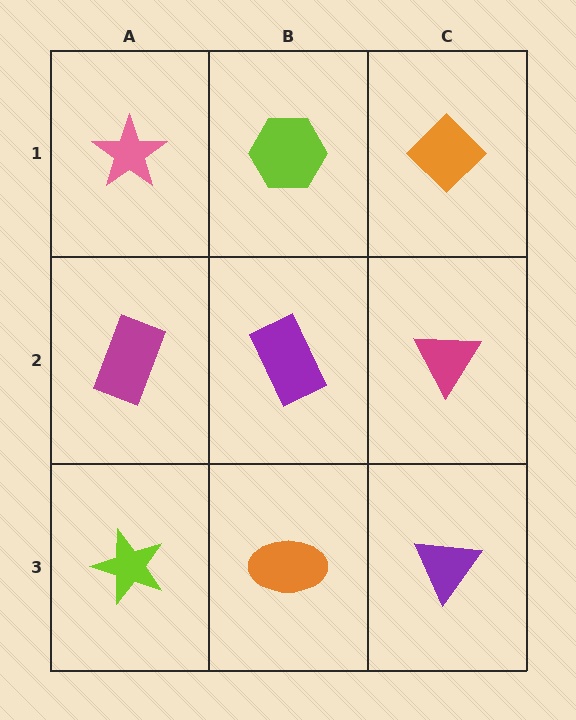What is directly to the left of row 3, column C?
An orange ellipse.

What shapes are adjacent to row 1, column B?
A purple rectangle (row 2, column B), a pink star (row 1, column A), an orange diamond (row 1, column C).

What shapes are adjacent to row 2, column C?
An orange diamond (row 1, column C), a purple triangle (row 3, column C), a purple rectangle (row 2, column B).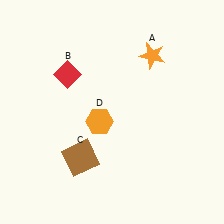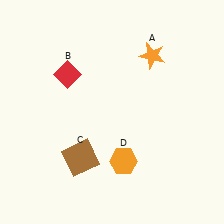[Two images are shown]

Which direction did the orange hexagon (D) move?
The orange hexagon (D) moved down.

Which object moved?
The orange hexagon (D) moved down.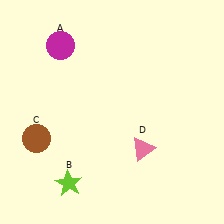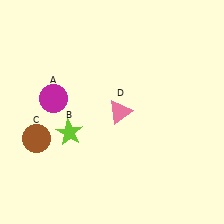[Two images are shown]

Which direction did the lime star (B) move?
The lime star (B) moved up.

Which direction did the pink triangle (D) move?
The pink triangle (D) moved up.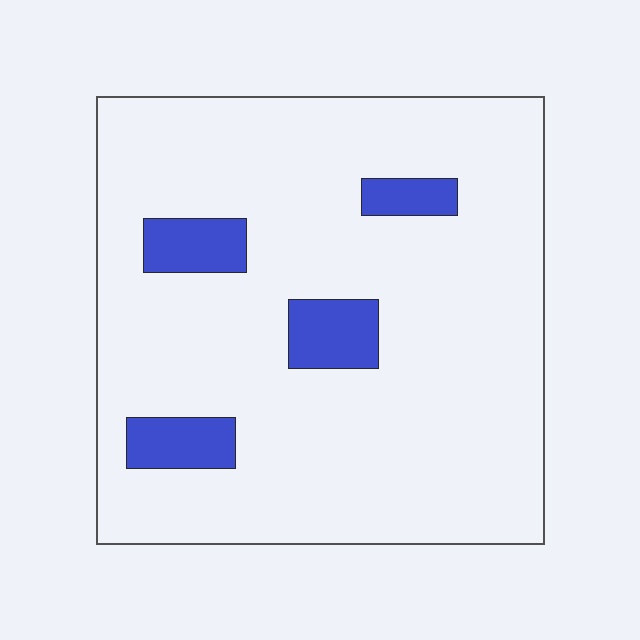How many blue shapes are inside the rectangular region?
4.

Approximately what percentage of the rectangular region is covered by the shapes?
Approximately 10%.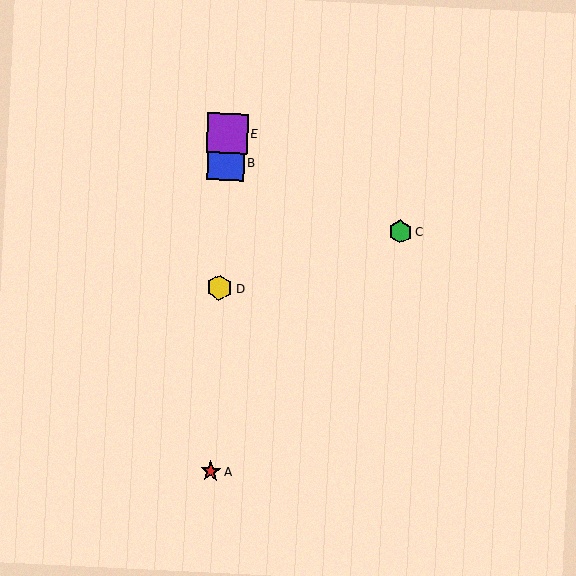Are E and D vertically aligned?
Yes, both are at x≈227.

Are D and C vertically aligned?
No, D is at x≈220 and C is at x≈400.